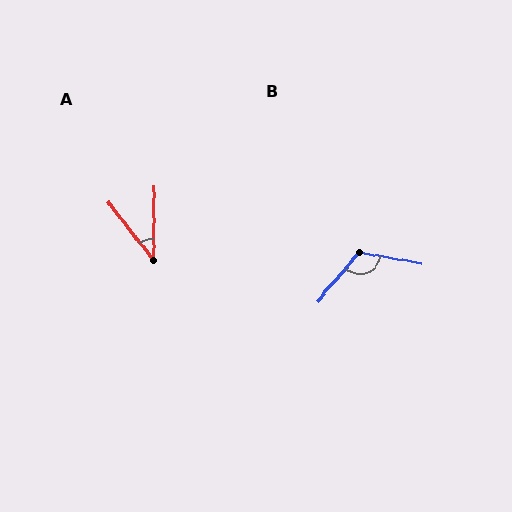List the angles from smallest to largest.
A (38°), B (121°).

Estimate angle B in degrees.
Approximately 121 degrees.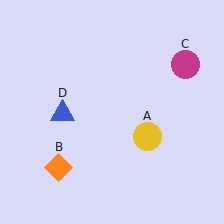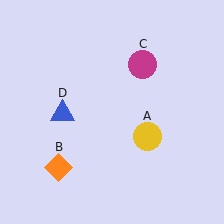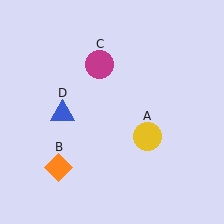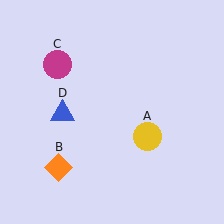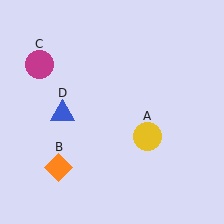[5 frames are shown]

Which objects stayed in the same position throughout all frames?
Yellow circle (object A) and orange diamond (object B) and blue triangle (object D) remained stationary.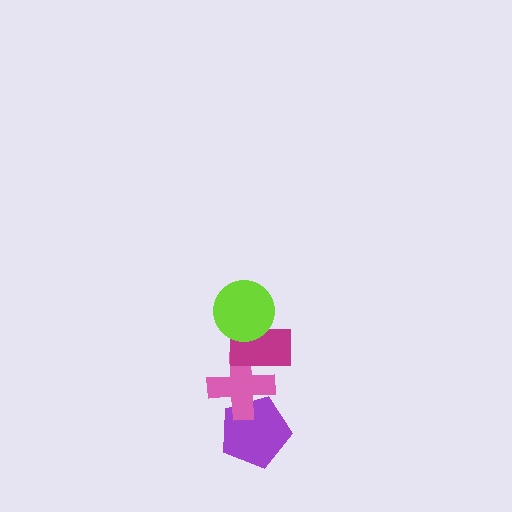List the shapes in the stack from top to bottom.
From top to bottom: the lime circle, the magenta rectangle, the pink cross, the purple pentagon.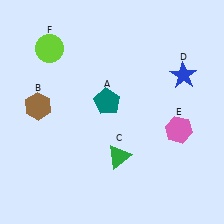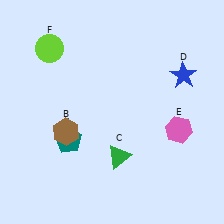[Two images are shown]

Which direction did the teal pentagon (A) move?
The teal pentagon (A) moved down.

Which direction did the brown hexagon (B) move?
The brown hexagon (B) moved right.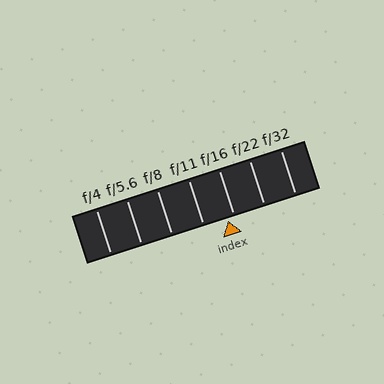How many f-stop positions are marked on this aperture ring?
There are 7 f-stop positions marked.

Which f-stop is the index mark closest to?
The index mark is closest to f/16.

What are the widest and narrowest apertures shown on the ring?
The widest aperture shown is f/4 and the narrowest is f/32.